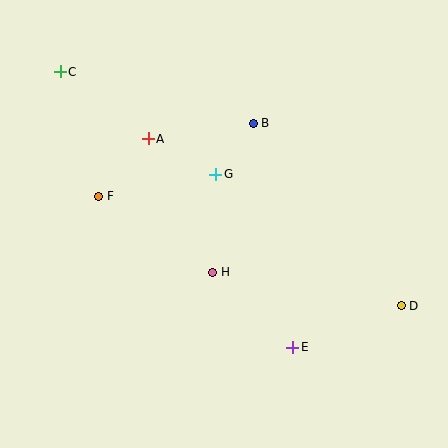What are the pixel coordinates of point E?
Point E is at (293, 347).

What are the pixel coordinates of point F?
Point F is at (99, 196).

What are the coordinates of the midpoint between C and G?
The midpoint between C and G is at (138, 123).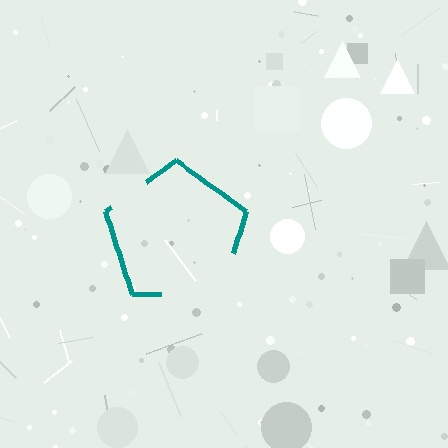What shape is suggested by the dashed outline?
The dashed outline suggests a pentagon.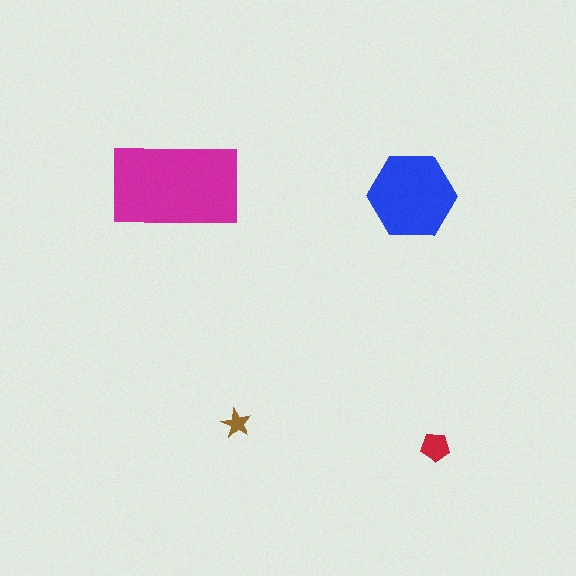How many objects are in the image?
There are 4 objects in the image.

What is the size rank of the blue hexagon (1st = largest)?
2nd.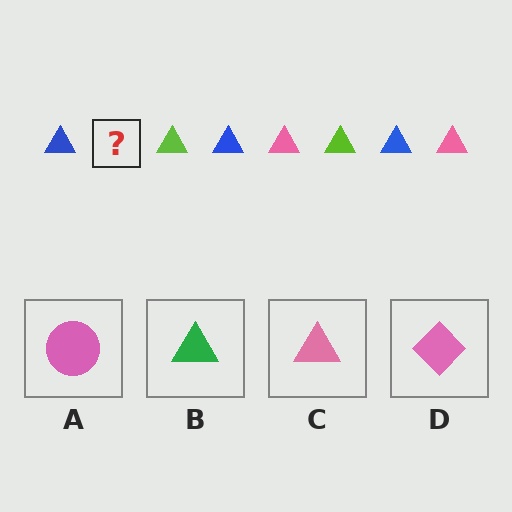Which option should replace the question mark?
Option C.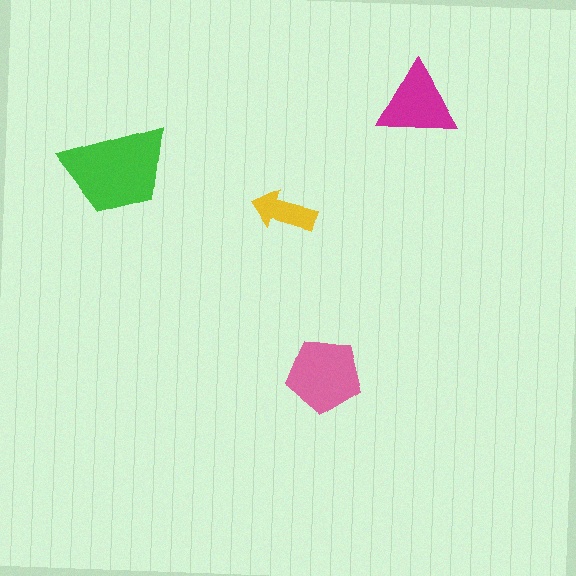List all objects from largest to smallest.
The green trapezoid, the pink pentagon, the magenta triangle, the yellow arrow.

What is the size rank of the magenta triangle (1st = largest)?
3rd.